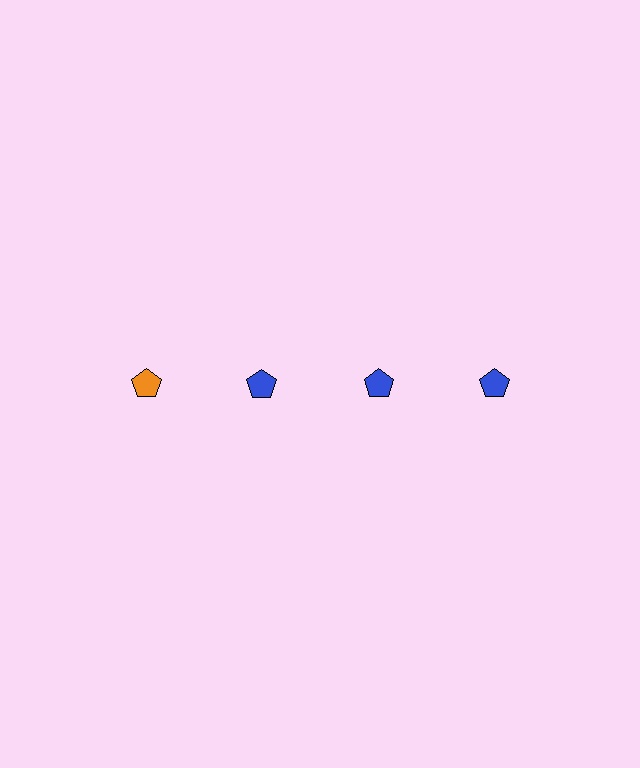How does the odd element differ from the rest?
It has a different color: orange instead of blue.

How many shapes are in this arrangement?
There are 4 shapes arranged in a grid pattern.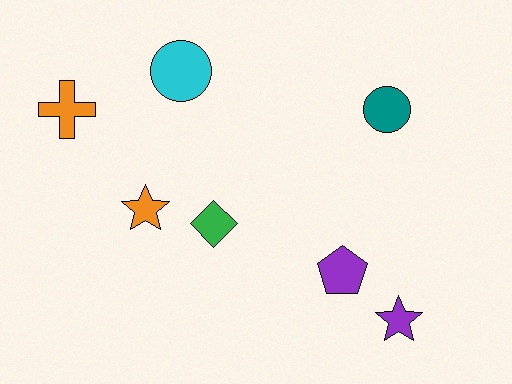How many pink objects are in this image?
There are no pink objects.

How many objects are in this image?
There are 7 objects.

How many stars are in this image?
There are 2 stars.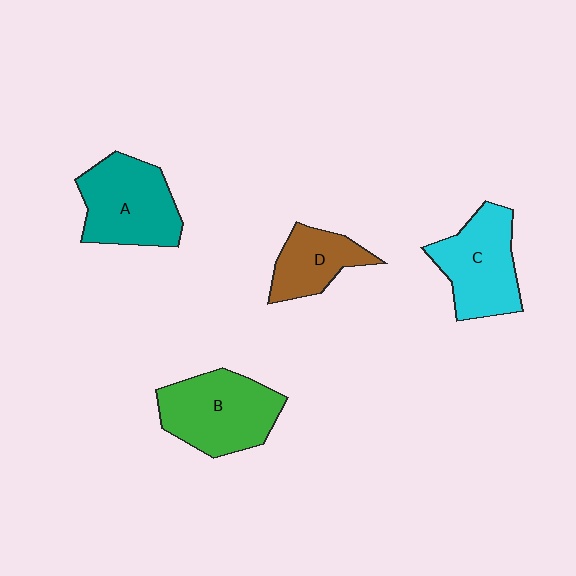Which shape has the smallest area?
Shape D (brown).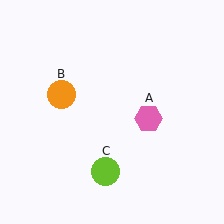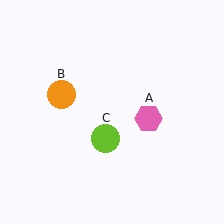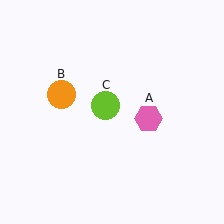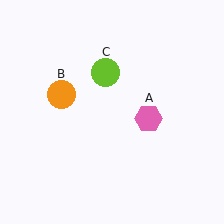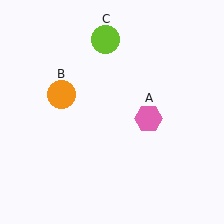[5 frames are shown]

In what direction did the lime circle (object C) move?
The lime circle (object C) moved up.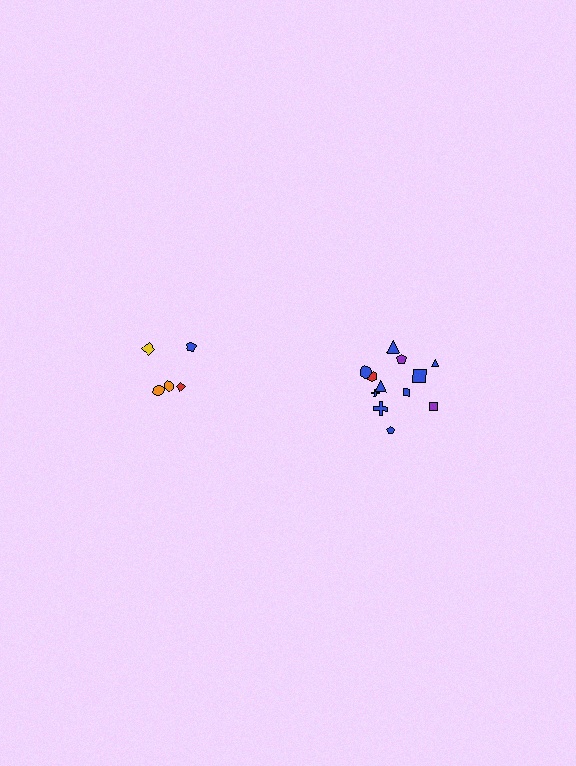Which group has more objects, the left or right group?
The right group.